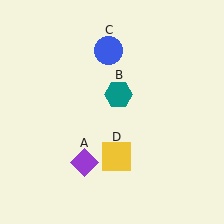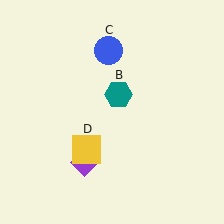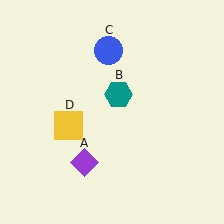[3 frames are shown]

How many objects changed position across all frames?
1 object changed position: yellow square (object D).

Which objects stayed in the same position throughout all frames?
Purple diamond (object A) and teal hexagon (object B) and blue circle (object C) remained stationary.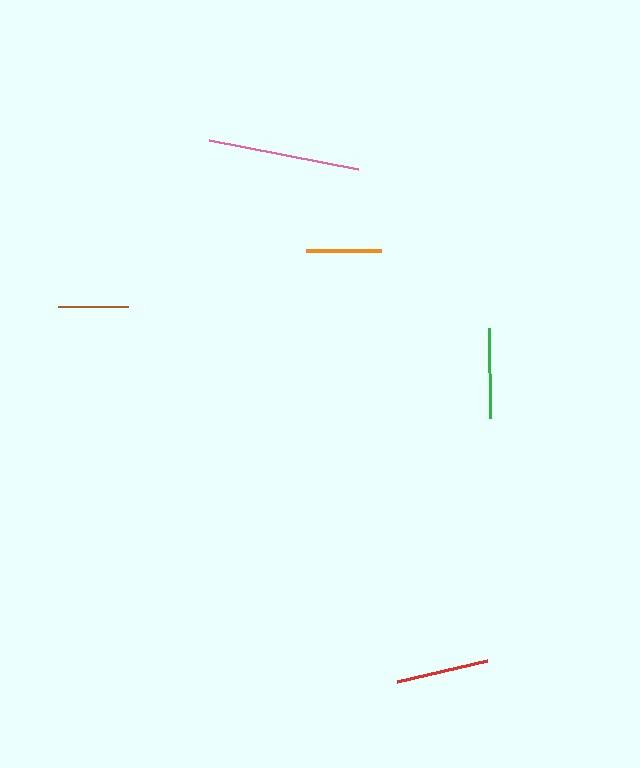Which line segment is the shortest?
The brown line is the shortest at approximately 70 pixels.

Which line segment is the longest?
The pink line is the longest at approximately 151 pixels.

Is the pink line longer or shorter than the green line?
The pink line is longer than the green line.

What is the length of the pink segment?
The pink segment is approximately 151 pixels long.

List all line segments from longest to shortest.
From longest to shortest: pink, red, green, orange, brown.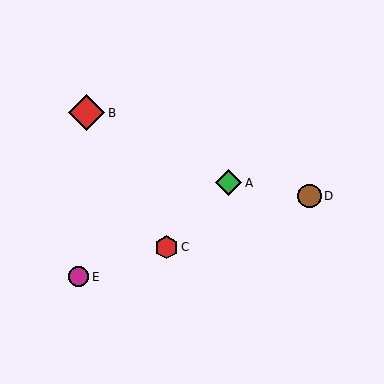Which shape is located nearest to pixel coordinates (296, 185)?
The brown circle (labeled D) at (310, 196) is nearest to that location.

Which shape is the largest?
The red diamond (labeled B) is the largest.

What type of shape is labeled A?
Shape A is a green diamond.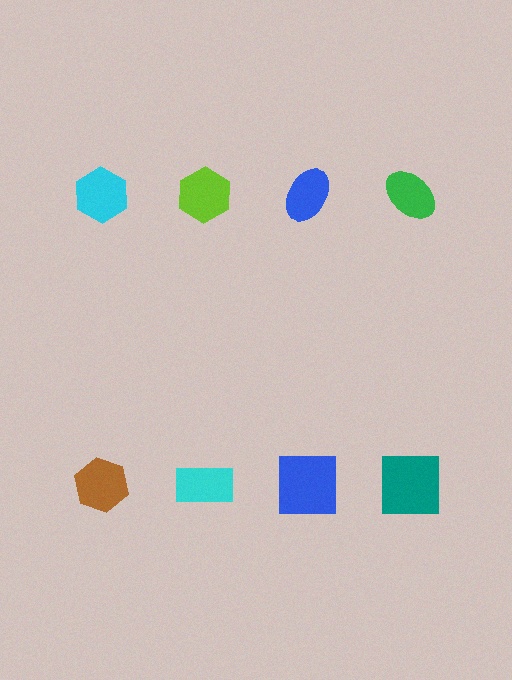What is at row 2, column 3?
A blue square.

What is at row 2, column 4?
A teal square.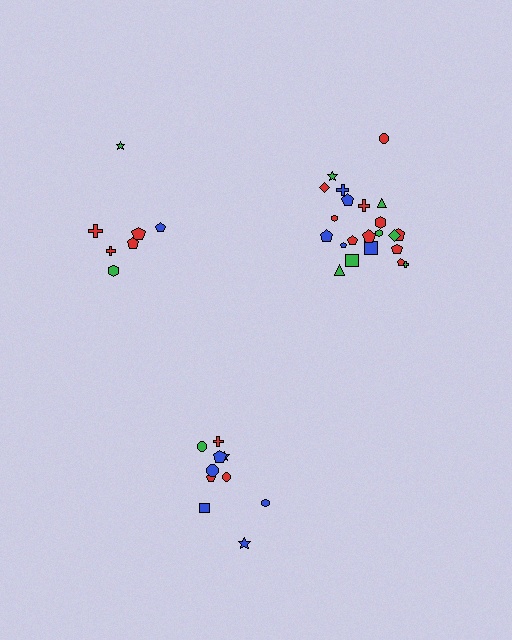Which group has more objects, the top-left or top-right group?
The top-right group.